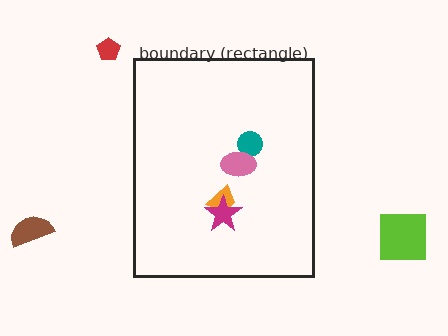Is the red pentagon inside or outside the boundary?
Outside.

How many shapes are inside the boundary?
4 inside, 3 outside.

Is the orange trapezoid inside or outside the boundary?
Inside.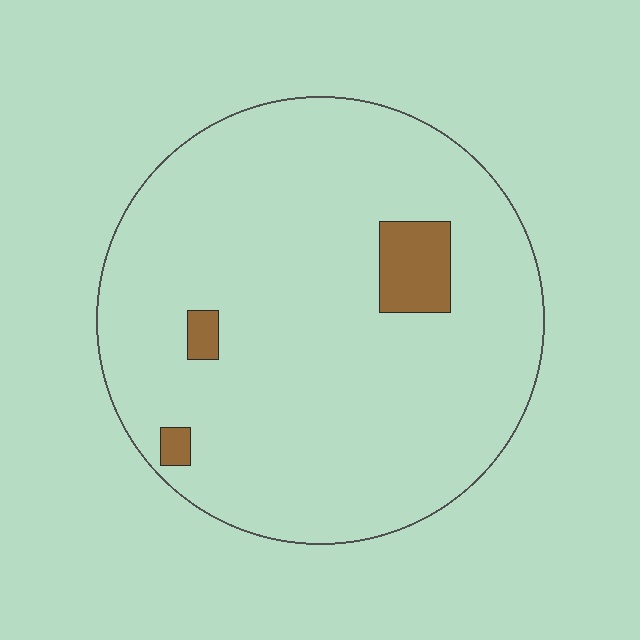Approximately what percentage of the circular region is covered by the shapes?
Approximately 5%.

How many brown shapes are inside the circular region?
3.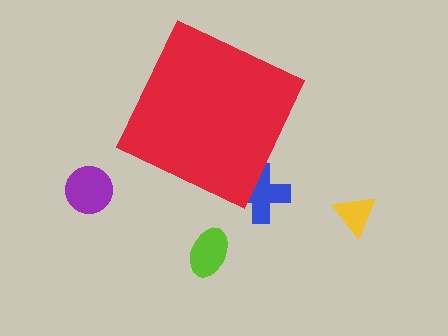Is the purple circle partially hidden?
No, the purple circle is fully visible.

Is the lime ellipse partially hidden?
No, the lime ellipse is fully visible.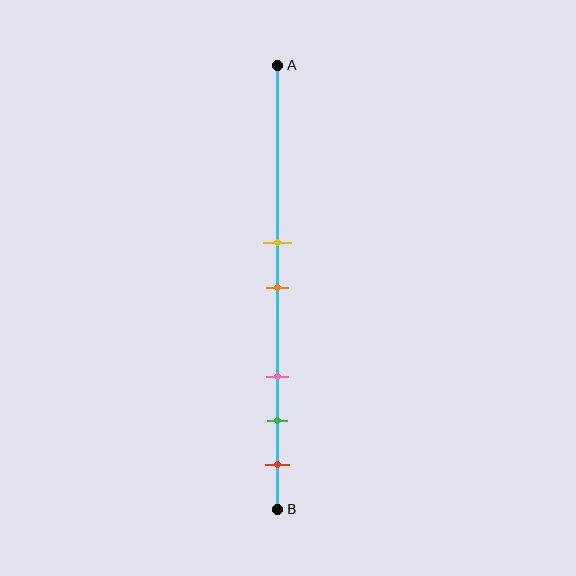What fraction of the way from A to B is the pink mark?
The pink mark is approximately 70% (0.7) of the way from A to B.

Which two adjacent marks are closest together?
The yellow and orange marks are the closest adjacent pair.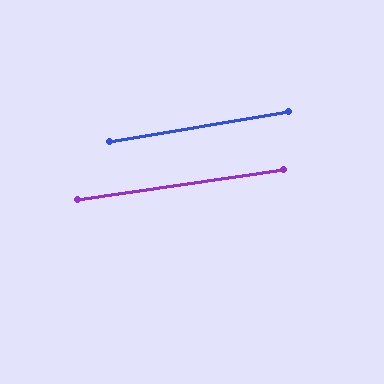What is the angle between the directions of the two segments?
Approximately 1 degree.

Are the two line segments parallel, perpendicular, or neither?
Parallel — their directions differ by only 1.1°.